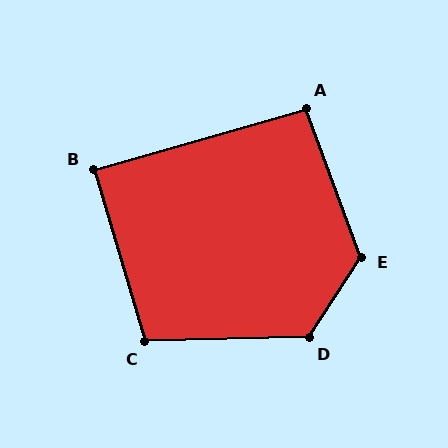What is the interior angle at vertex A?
Approximately 94 degrees (approximately right).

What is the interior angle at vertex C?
Approximately 105 degrees (obtuse).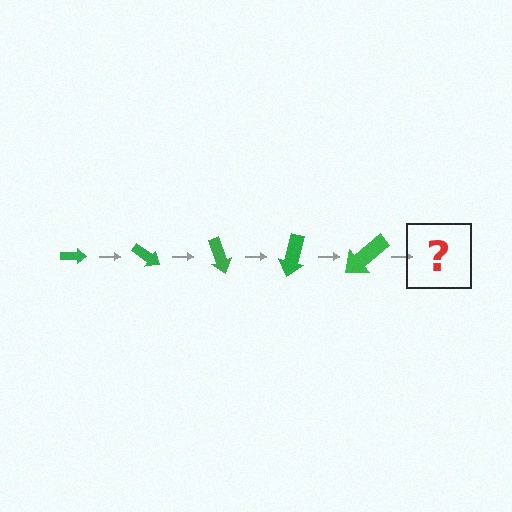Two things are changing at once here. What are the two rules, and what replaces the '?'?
The two rules are that the arrow grows larger each step and it rotates 35 degrees each step. The '?' should be an arrow, larger than the previous one and rotated 175 degrees from the start.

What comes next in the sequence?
The next element should be an arrow, larger than the previous one and rotated 175 degrees from the start.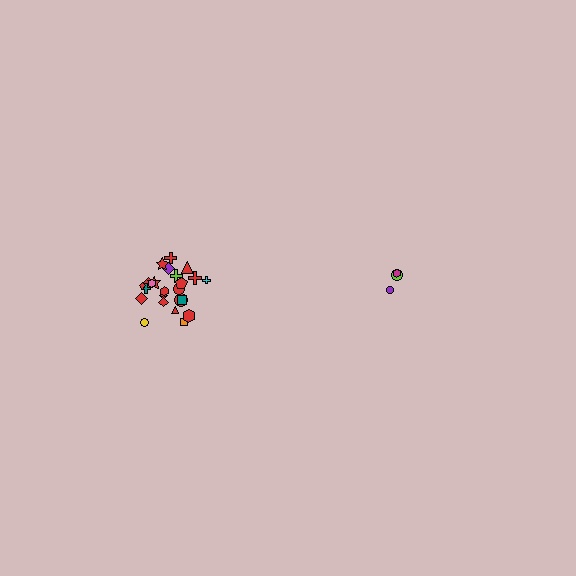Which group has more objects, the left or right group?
The left group.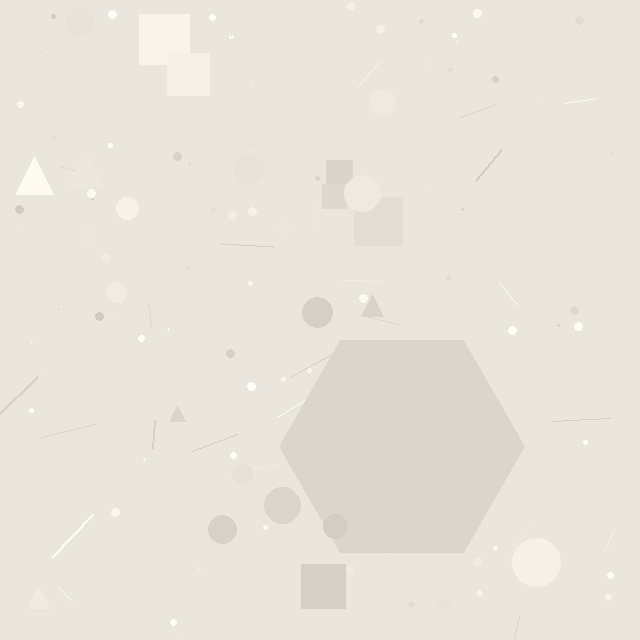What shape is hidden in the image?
A hexagon is hidden in the image.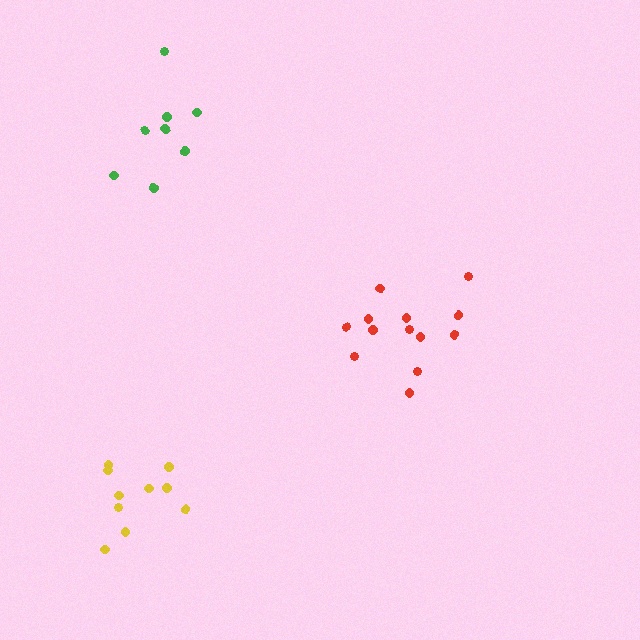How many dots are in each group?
Group 1: 13 dots, Group 2: 10 dots, Group 3: 8 dots (31 total).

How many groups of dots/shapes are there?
There are 3 groups.